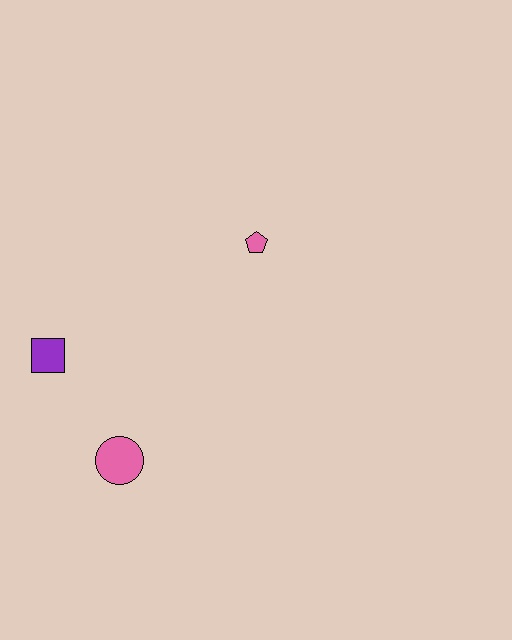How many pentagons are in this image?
There is 1 pentagon.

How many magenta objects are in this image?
There are no magenta objects.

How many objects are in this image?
There are 3 objects.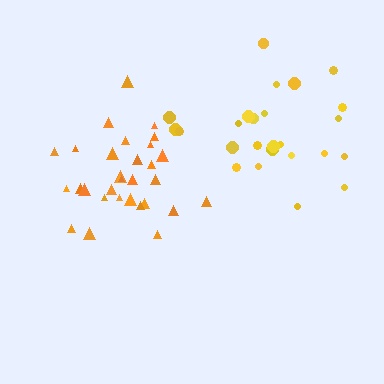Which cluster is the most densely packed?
Orange.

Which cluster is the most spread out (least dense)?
Yellow.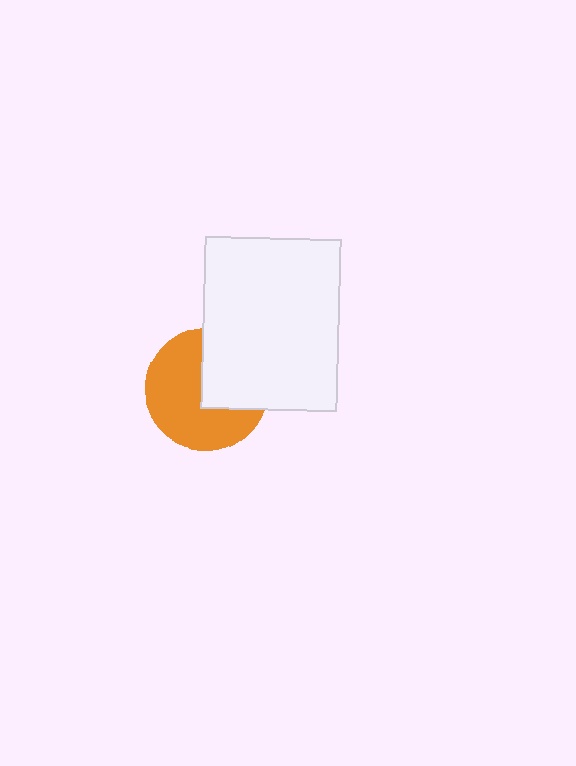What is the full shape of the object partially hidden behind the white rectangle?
The partially hidden object is an orange circle.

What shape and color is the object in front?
The object in front is a white rectangle.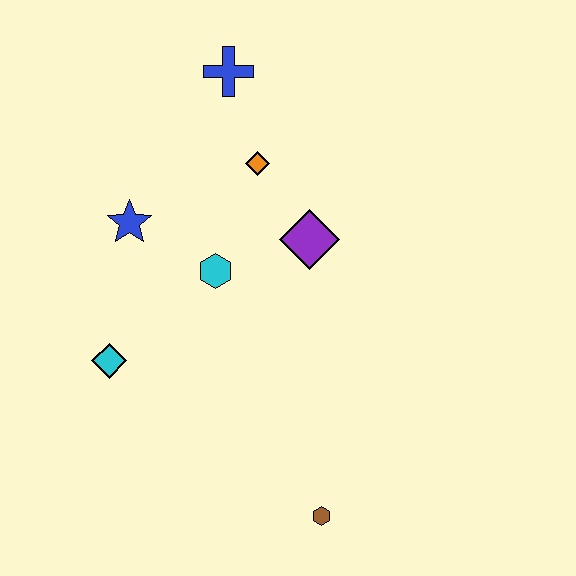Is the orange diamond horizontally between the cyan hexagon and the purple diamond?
Yes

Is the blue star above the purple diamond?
Yes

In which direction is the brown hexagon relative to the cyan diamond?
The brown hexagon is to the right of the cyan diamond.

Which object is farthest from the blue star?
The brown hexagon is farthest from the blue star.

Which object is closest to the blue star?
The cyan hexagon is closest to the blue star.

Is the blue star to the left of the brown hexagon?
Yes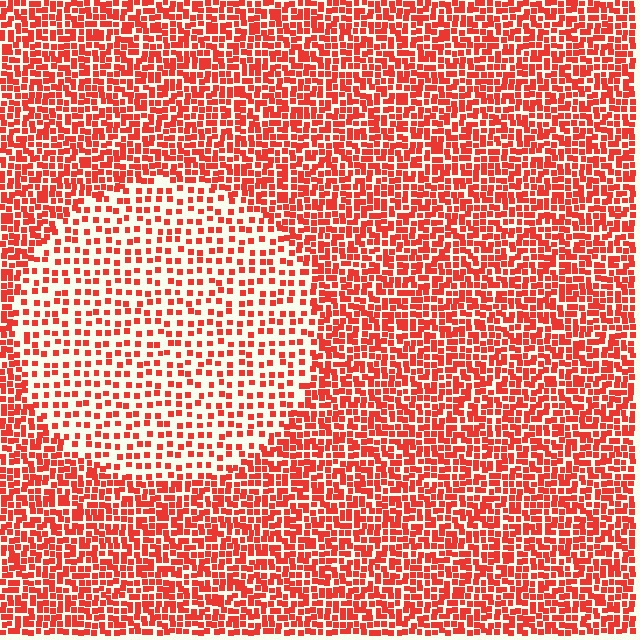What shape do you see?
I see a circle.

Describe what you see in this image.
The image contains small red elements arranged at two different densities. A circle-shaped region is visible where the elements are less densely packed than the surrounding area.